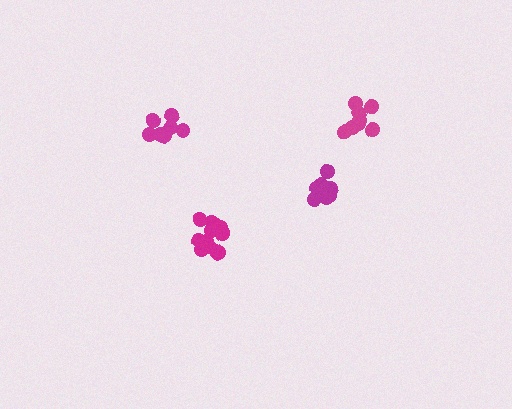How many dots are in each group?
Group 1: 12 dots, Group 2: 9 dots, Group 3: 7 dots, Group 4: 11 dots (39 total).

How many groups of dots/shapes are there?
There are 4 groups.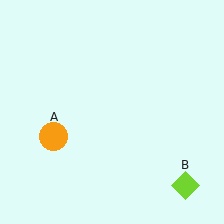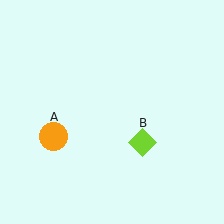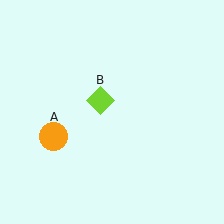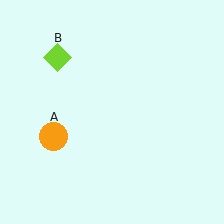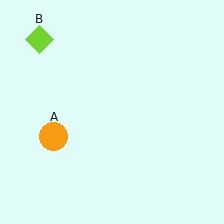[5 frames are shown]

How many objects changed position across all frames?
1 object changed position: lime diamond (object B).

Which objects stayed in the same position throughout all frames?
Orange circle (object A) remained stationary.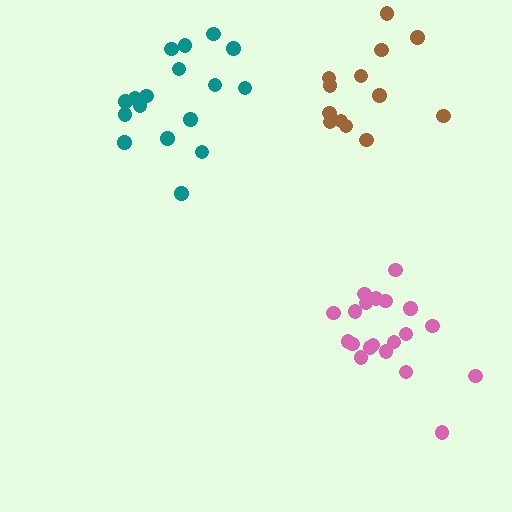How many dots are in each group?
Group 1: 17 dots, Group 2: 14 dots, Group 3: 20 dots (51 total).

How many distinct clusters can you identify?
There are 3 distinct clusters.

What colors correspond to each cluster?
The clusters are colored: teal, brown, pink.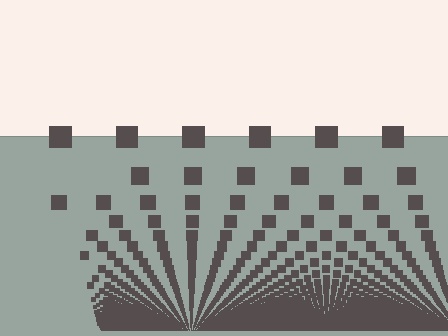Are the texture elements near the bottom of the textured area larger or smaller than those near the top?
Smaller. The gradient is inverted — elements near the bottom are smaller and denser.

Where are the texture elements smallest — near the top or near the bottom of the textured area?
Near the bottom.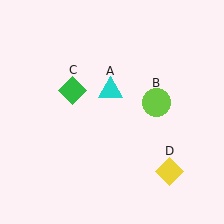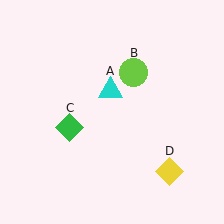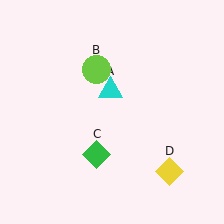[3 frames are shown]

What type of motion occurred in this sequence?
The lime circle (object B), green diamond (object C) rotated counterclockwise around the center of the scene.